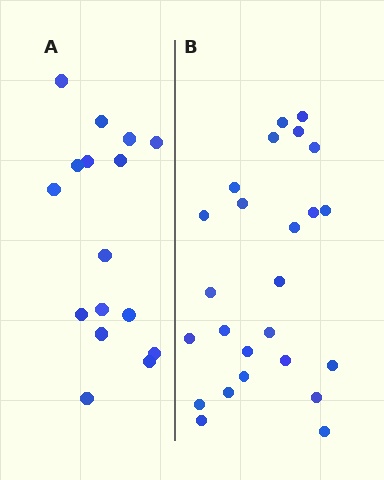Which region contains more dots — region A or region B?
Region B (the right region) has more dots.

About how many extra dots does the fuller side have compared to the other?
Region B has roughly 8 or so more dots than region A.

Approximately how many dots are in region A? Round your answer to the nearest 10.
About 20 dots. (The exact count is 16, which rounds to 20.)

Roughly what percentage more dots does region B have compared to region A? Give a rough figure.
About 55% more.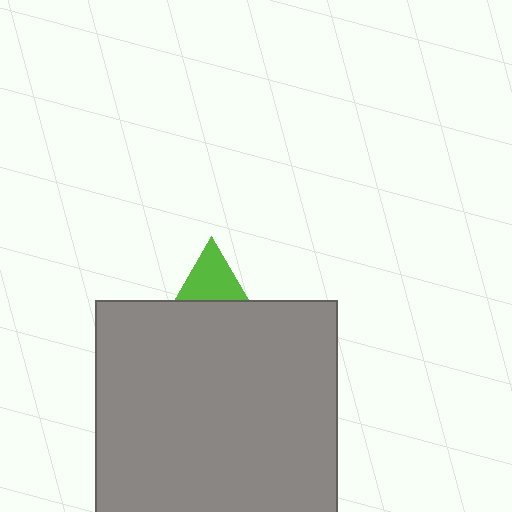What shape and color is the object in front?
The object in front is a gray square.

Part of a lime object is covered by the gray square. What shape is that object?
It is a triangle.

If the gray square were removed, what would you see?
You would see the complete lime triangle.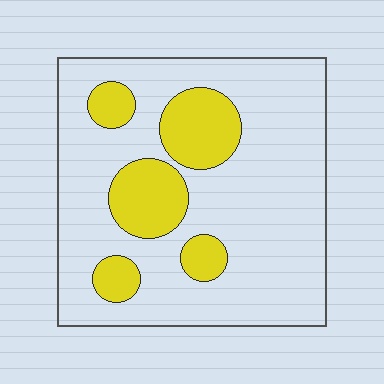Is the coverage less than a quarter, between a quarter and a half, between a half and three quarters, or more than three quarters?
Less than a quarter.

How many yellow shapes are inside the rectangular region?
5.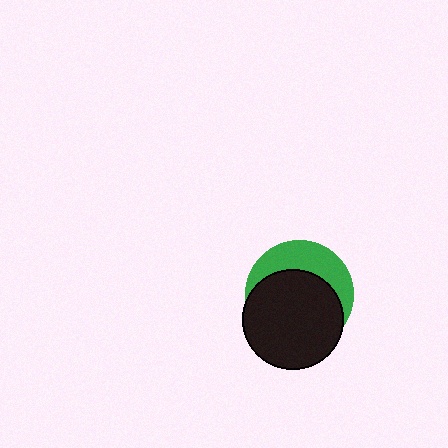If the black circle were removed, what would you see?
You would see the complete green circle.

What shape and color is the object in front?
The object in front is a black circle.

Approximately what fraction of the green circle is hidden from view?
Roughly 64% of the green circle is hidden behind the black circle.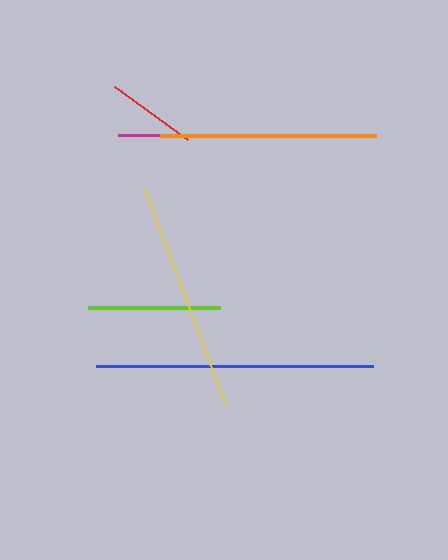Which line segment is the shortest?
The red line is the shortest at approximately 90 pixels.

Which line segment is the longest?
The blue line is the longest at approximately 277 pixels.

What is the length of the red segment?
The red segment is approximately 90 pixels long.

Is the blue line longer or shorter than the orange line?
The blue line is longer than the orange line.